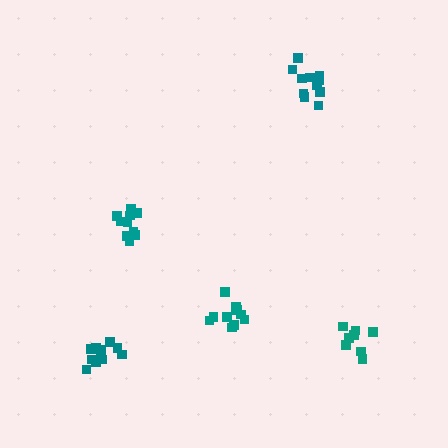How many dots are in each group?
Group 1: 12 dots, Group 2: 10 dots, Group 3: 11 dots, Group 4: 8 dots, Group 5: 10 dots (51 total).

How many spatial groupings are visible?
There are 5 spatial groupings.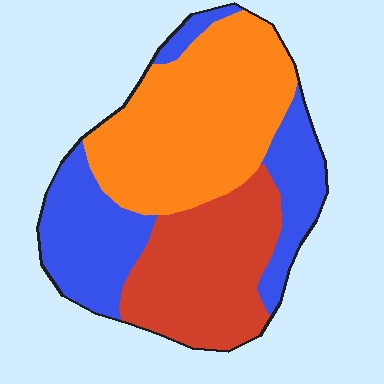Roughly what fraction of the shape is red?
Red takes up about one quarter (1/4) of the shape.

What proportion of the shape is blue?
Blue covers 31% of the shape.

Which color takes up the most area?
Orange, at roughly 40%.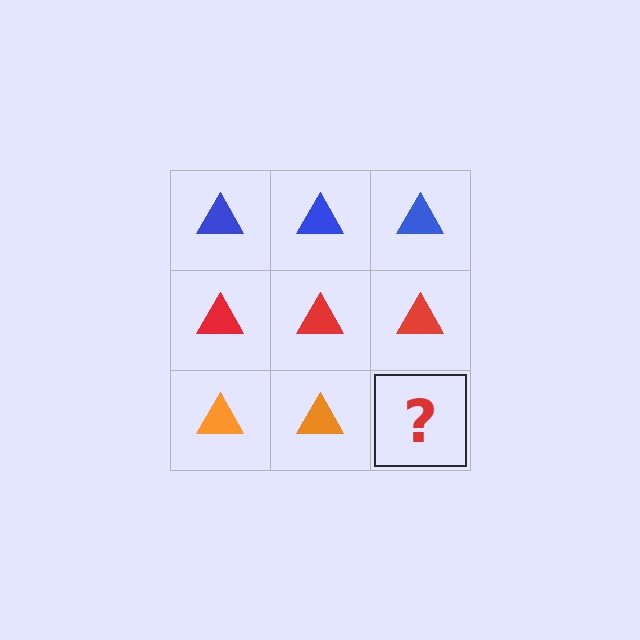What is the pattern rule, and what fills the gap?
The rule is that each row has a consistent color. The gap should be filled with an orange triangle.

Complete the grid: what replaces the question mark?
The question mark should be replaced with an orange triangle.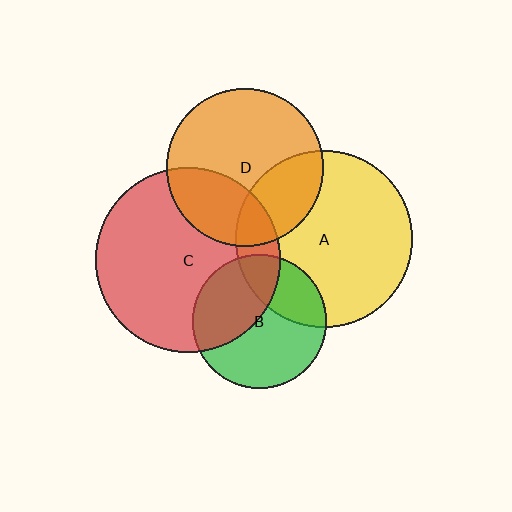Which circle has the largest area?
Circle C (red).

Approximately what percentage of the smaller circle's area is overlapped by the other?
Approximately 30%.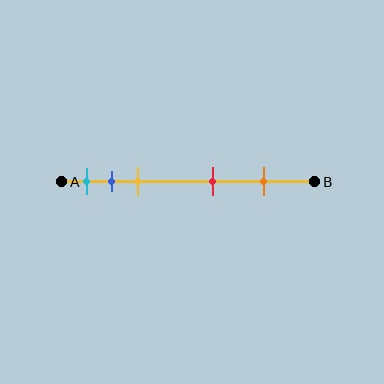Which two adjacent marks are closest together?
The blue and yellow marks are the closest adjacent pair.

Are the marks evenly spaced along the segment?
No, the marks are not evenly spaced.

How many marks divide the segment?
There are 5 marks dividing the segment.